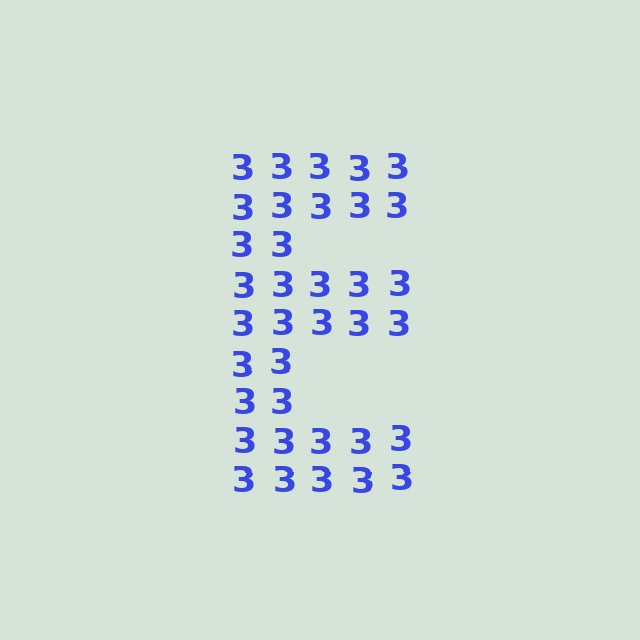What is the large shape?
The large shape is the letter E.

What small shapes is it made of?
It is made of small digit 3's.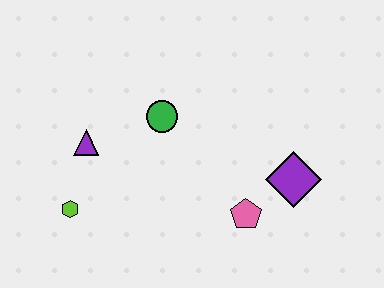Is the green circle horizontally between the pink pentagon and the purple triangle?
Yes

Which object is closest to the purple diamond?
The pink pentagon is closest to the purple diamond.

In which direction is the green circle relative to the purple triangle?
The green circle is to the right of the purple triangle.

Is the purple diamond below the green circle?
Yes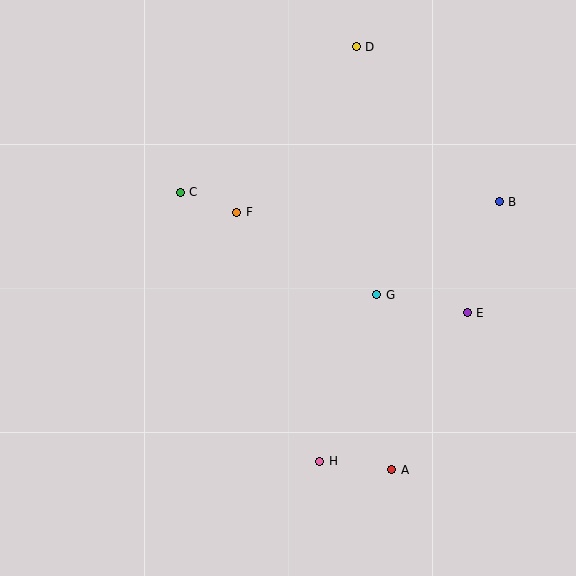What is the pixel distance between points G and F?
The distance between G and F is 163 pixels.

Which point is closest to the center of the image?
Point G at (377, 295) is closest to the center.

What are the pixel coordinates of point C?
Point C is at (180, 192).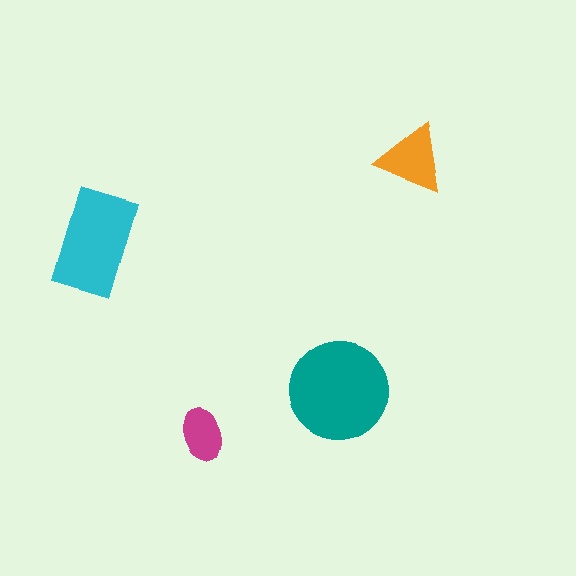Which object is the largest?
The teal circle.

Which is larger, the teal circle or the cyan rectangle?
The teal circle.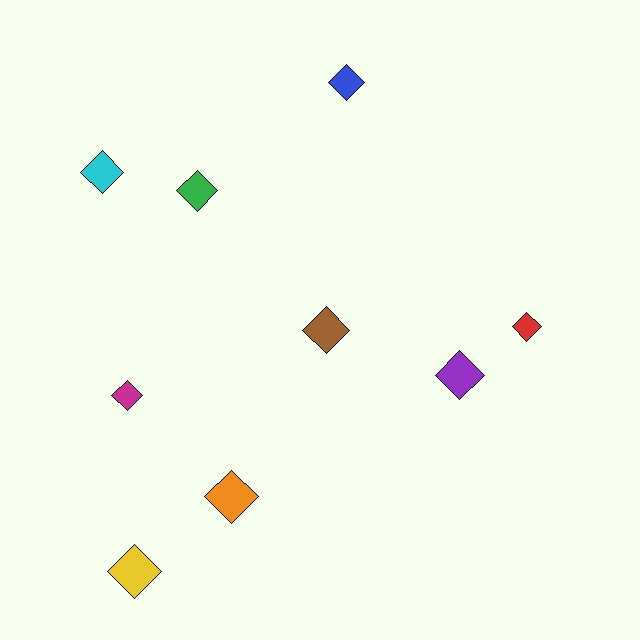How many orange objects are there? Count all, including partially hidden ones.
There is 1 orange object.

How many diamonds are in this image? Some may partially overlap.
There are 9 diamonds.